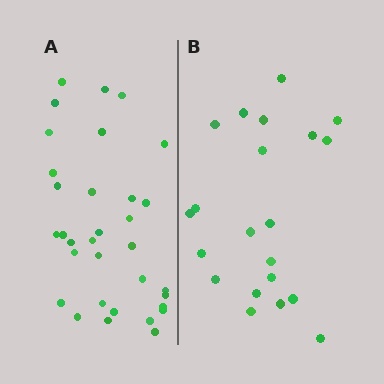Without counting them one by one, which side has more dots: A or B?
Region A (the left region) has more dots.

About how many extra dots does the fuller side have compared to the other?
Region A has roughly 12 or so more dots than region B.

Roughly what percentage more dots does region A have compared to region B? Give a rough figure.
About 55% more.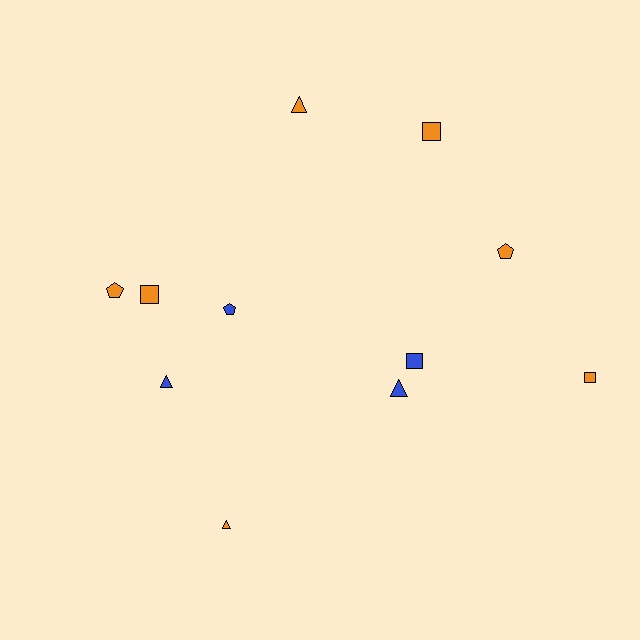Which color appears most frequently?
Orange, with 7 objects.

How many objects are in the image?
There are 11 objects.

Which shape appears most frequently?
Triangle, with 4 objects.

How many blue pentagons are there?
There is 1 blue pentagon.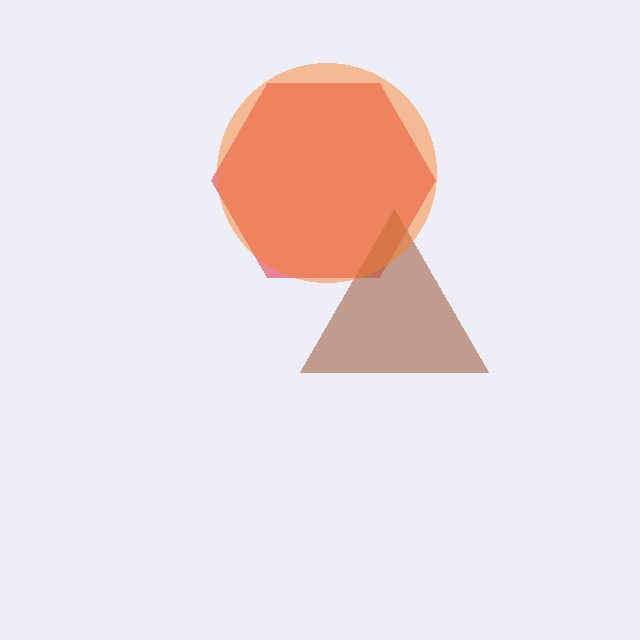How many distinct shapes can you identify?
There are 3 distinct shapes: a red hexagon, a brown triangle, an orange circle.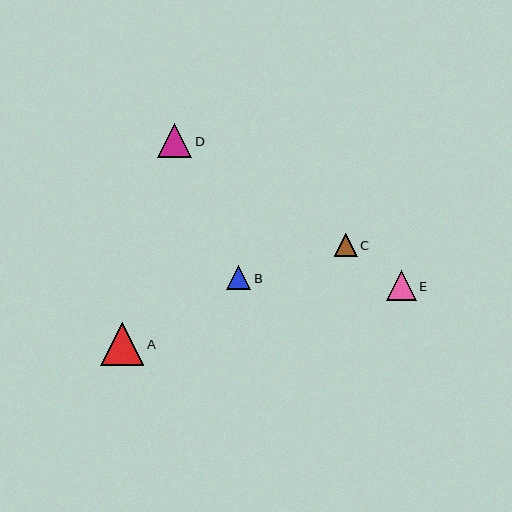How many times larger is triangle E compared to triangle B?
Triangle E is approximately 1.2 times the size of triangle B.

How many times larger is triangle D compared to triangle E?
Triangle D is approximately 1.1 times the size of triangle E.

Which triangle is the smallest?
Triangle C is the smallest with a size of approximately 23 pixels.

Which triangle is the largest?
Triangle A is the largest with a size of approximately 43 pixels.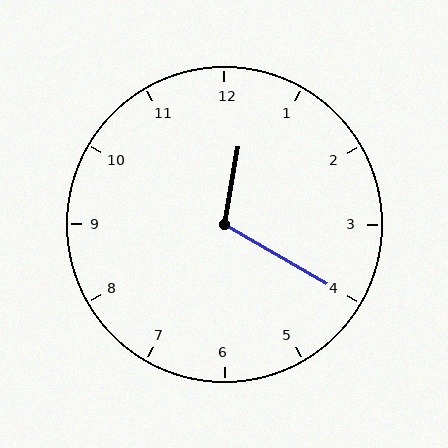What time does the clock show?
12:20.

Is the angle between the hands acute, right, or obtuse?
It is obtuse.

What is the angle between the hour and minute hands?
Approximately 110 degrees.